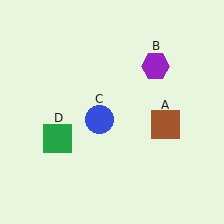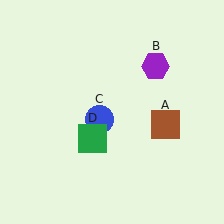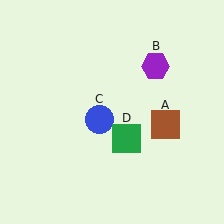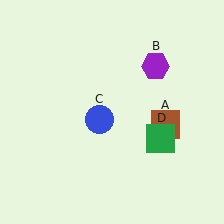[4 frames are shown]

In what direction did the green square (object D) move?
The green square (object D) moved right.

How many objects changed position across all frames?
1 object changed position: green square (object D).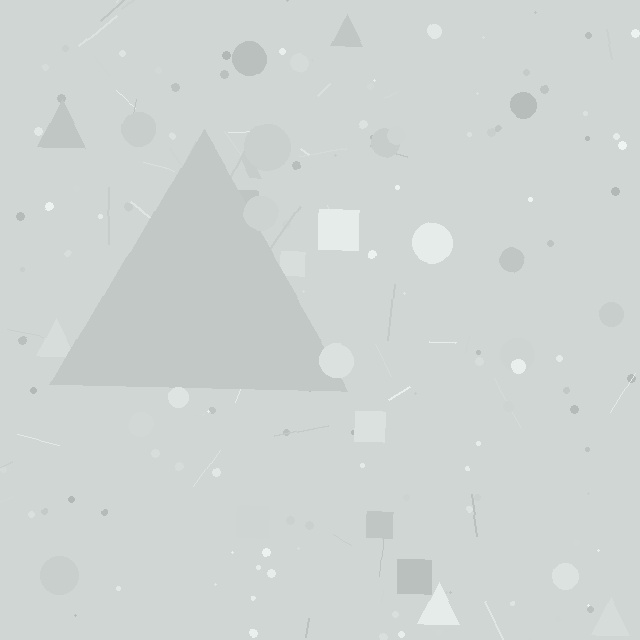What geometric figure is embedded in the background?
A triangle is embedded in the background.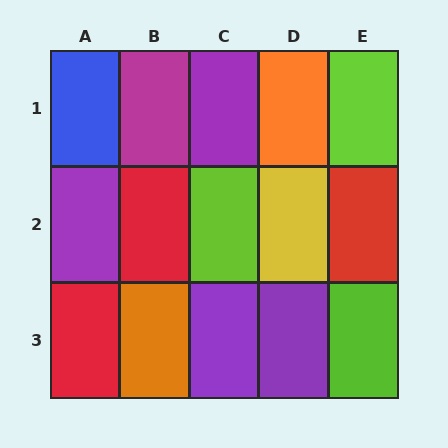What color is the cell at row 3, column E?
Lime.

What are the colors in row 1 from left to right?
Blue, magenta, purple, orange, lime.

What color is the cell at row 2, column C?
Lime.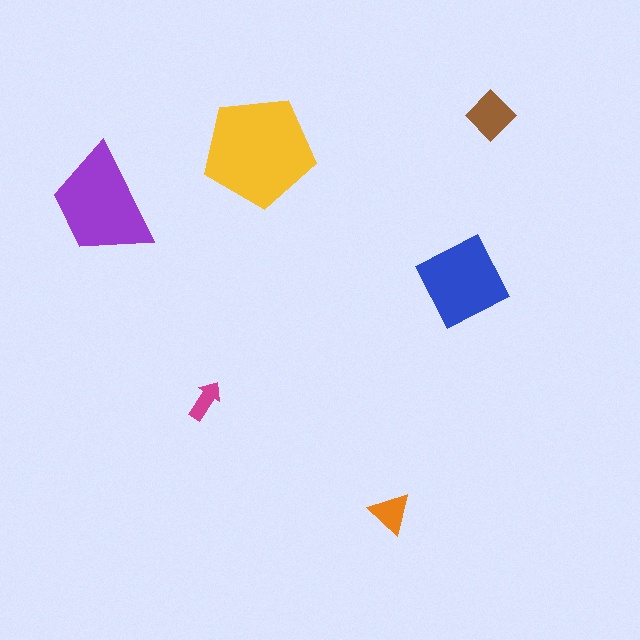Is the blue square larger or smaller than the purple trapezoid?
Smaller.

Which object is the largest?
The yellow pentagon.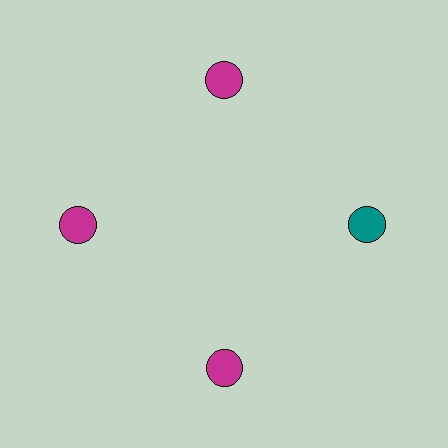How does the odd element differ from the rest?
It has a different color: teal instead of magenta.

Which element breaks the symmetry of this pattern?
The teal circle at roughly the 3 o'clock position breaks the symmetry. All other shapes are magenta circles.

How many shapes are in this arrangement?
There are 4 shapes arranged in a ring pattern.